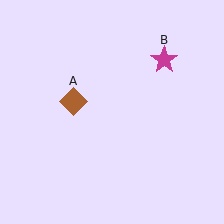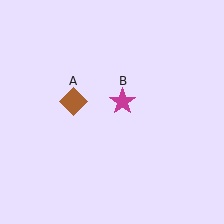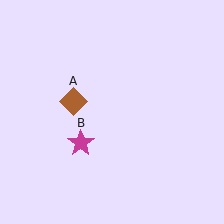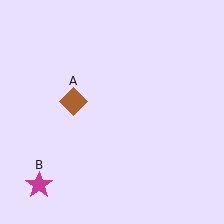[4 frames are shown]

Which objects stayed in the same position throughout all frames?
Brown diamond (object A) remained stationary.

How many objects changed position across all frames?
1 object changed position: magenta star (object B).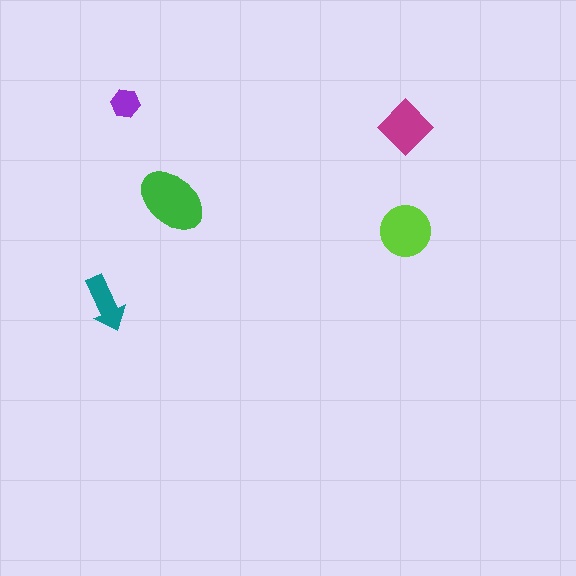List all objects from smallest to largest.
The purple hexagon, the teal arrow, the magenta diamond, the lime circle, the green ellipse.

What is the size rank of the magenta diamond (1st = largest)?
3rd.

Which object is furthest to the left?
The teal arrow is leftmost.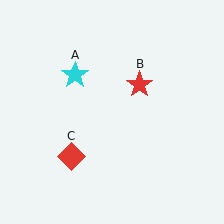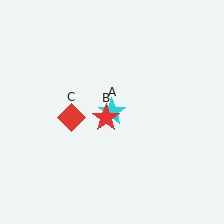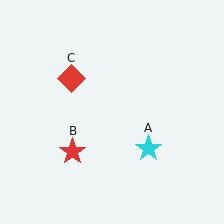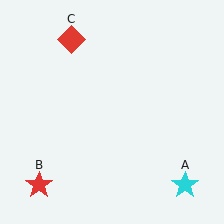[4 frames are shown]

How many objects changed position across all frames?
3 objects changed position: cyan star (object A), red star (object B), red diamond (object C).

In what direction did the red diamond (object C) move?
The red diamond (object C) moved up.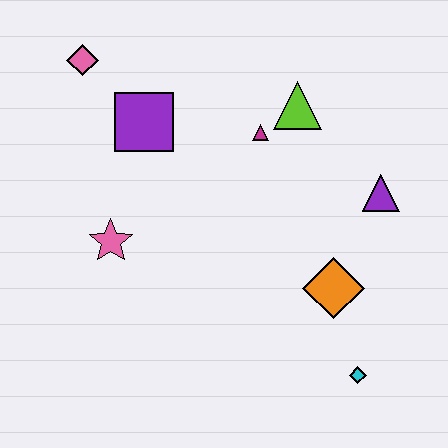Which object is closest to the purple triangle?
The orange diamond is closest to the purple triangle.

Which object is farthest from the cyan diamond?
The pink diamond is farthest from the cyan diamond.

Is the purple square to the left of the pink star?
No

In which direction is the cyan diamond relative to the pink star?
The cyan diamond is to the right of the pink star.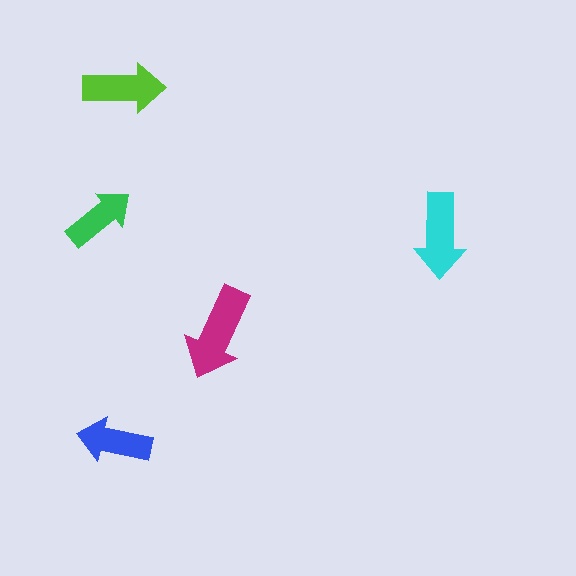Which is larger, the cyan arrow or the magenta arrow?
The magenta one.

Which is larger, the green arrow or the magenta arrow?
The magenta one.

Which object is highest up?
The lime arrow is topmost.